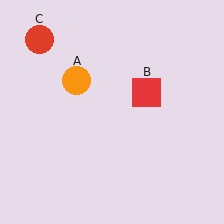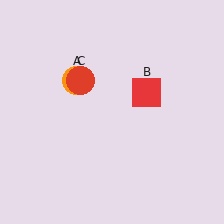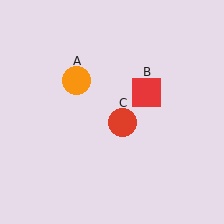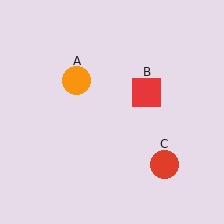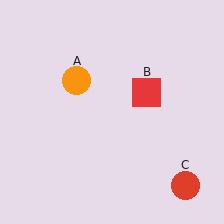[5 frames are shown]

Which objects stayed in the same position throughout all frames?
Orange circle (object A) and red square (object B) remained stationary.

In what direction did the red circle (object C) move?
The red circle (object C) moved down and to the right.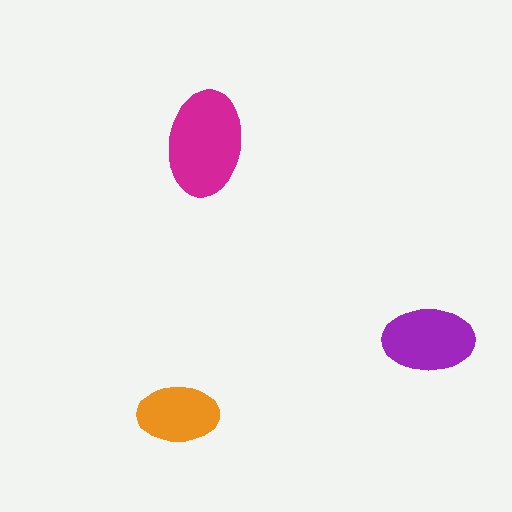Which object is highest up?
The magenta ellipse is topmost.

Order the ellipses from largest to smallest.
the magenta one, the purple one, the orange one.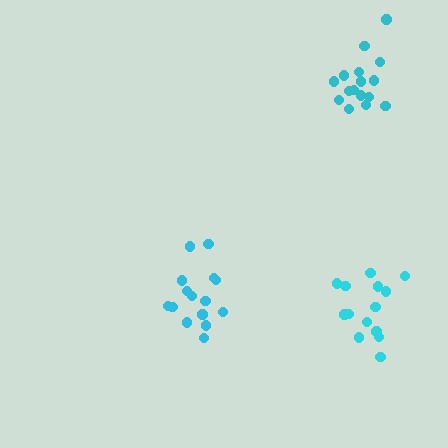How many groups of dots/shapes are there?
There are 3 groups.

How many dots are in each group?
Group 1: 16 dots, Group 2: 14 dots, Group 3: 15 dots (45 total).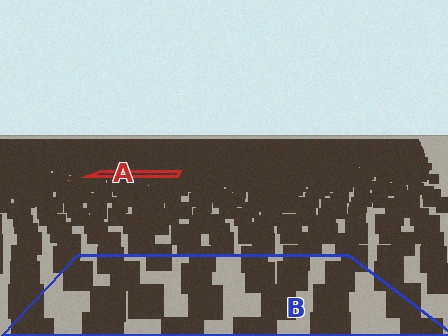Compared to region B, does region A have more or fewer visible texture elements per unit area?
Region A has more texture elements per unit area — they are packed more densely because it is farther away.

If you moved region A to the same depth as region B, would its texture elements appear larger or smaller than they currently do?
They would appear larger. At a closer depth, the same texture elements are projected at a bigger on-screen size.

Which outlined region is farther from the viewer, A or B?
Region A is farther from the viewer — the texture elements inside it appear smaller and more densely packed.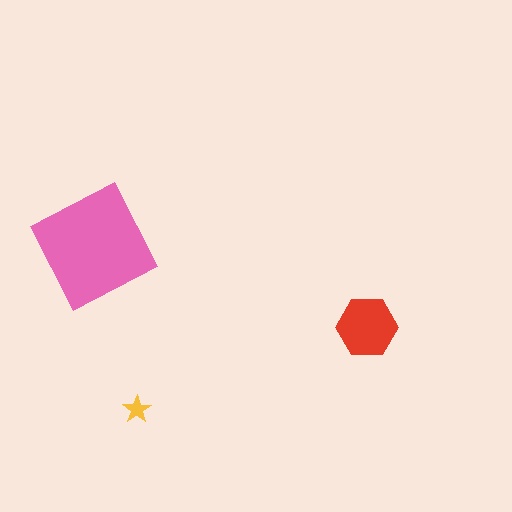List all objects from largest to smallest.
The pink square, the red hexagon, the yellow star.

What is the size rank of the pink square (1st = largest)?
1st.